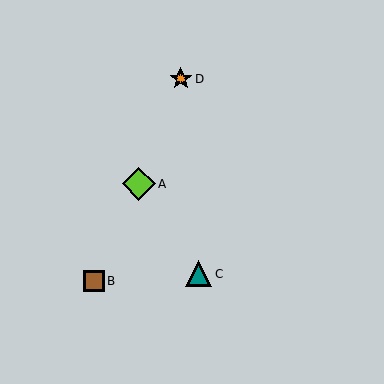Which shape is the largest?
The lime diamond (labeled A) is the largest.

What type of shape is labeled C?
Shape C is a teal triangle.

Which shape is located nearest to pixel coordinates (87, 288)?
The brown square (labeled B) at (94, 281) is nearest to that location.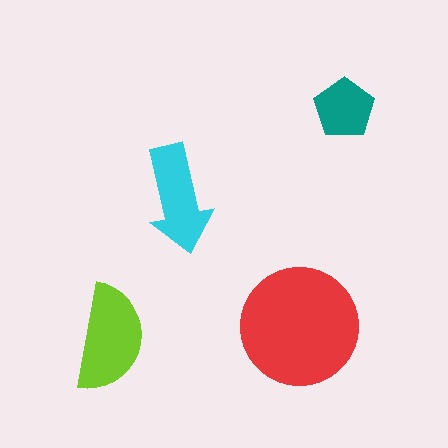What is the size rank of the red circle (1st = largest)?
1st.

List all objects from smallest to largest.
The teal pentagon, the cyan arrow, the lime semicircle, the red circle.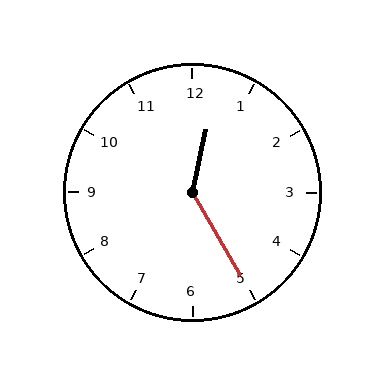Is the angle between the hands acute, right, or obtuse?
It is obtuse.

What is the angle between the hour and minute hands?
Approximately 138 degrees.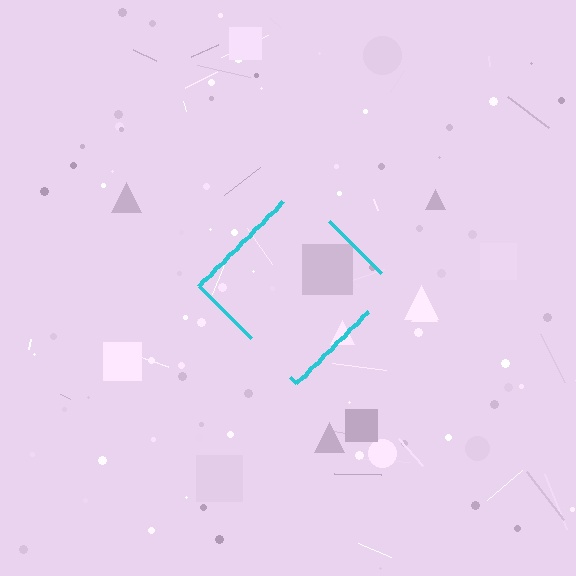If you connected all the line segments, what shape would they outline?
They would outline a diamond.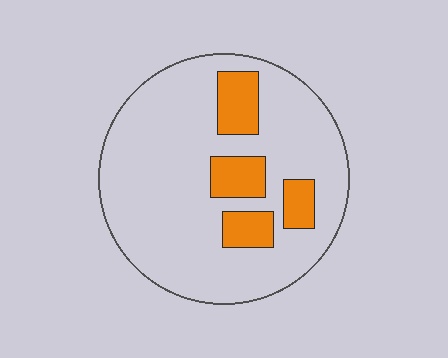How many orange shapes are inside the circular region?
4.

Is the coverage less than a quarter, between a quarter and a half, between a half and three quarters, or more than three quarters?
Less than a quarter.